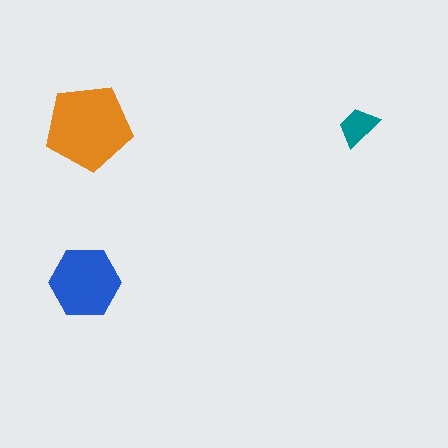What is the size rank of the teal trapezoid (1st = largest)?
3rd.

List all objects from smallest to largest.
The teal trapezoid, the blue hexagon, the orange pentagon.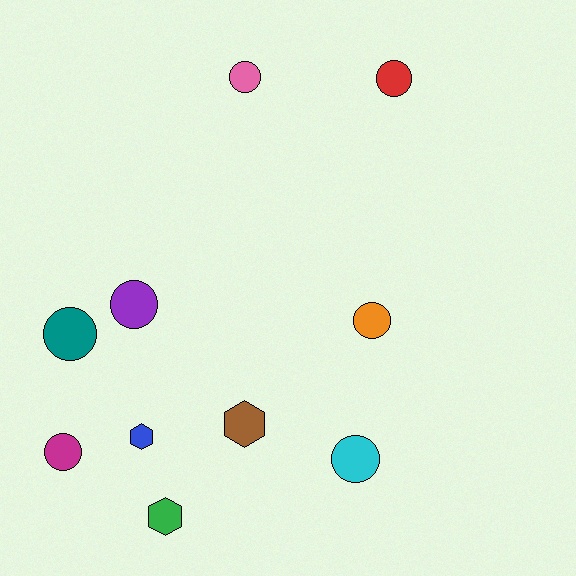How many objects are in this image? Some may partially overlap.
There are 10 objects.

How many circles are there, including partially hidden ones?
There are 7 circles.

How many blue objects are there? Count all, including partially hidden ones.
There is 1 blue object.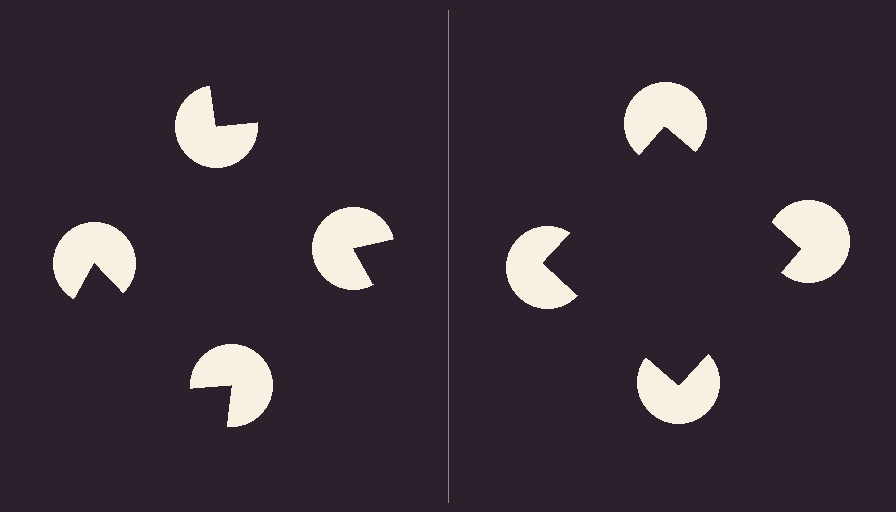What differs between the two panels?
The pac-man discs are positioned identically on both sides; only the wedge orientations differ. On the right they align to a square; on the left they are misaligned.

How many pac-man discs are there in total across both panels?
8 — 4 on each side.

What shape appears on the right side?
An illusory square.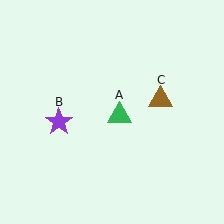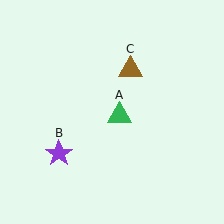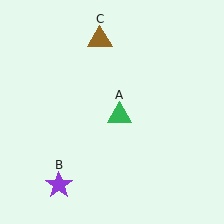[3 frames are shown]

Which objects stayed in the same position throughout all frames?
Green triangle (object A) remained stationary.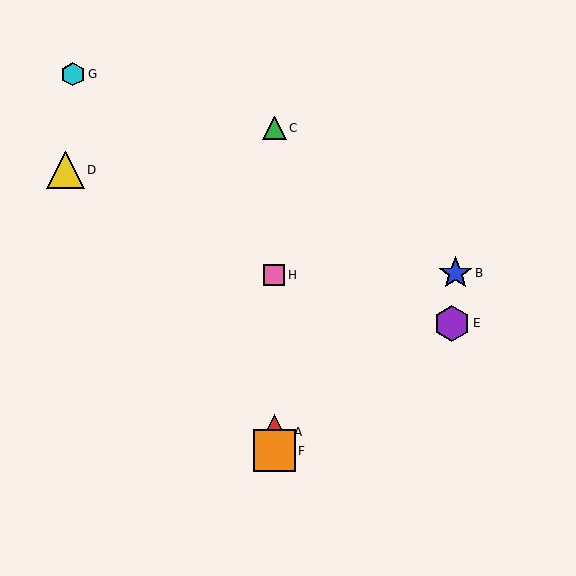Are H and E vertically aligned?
No, H is at x≈274 and E is at x≈452.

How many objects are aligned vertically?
4 objects (A, C, F, H) are aligned vertically.